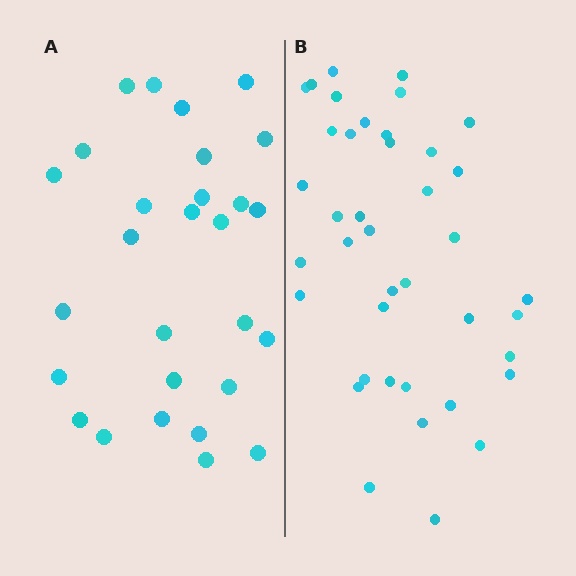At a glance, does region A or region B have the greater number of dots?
Region B (the right region) has more dots.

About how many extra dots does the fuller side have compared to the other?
Region B has roughly 12 or so more dots than region A.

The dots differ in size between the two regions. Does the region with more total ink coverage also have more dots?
No. Region A has more total ink coverage because its dots are larger, but region B actually contains more individual dots. Total area can be misleading — the number of items is what matters here.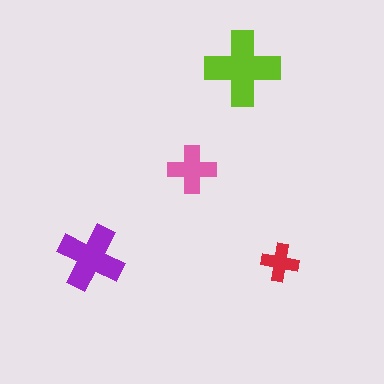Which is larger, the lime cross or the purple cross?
The lime one.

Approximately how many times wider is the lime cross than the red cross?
About 2 times wider.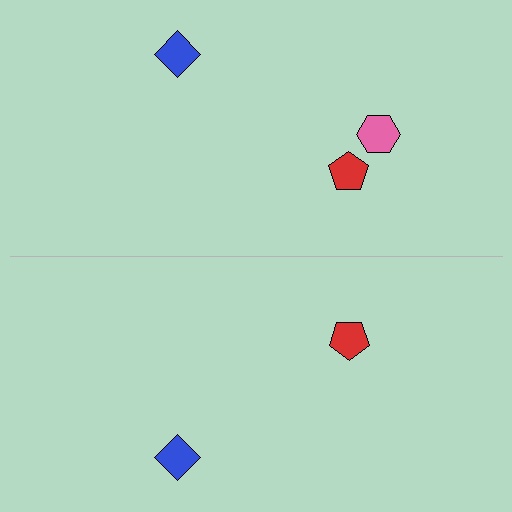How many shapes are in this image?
There are 5 shapes in this image.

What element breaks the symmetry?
A pink hexagon is missing from the bottom side.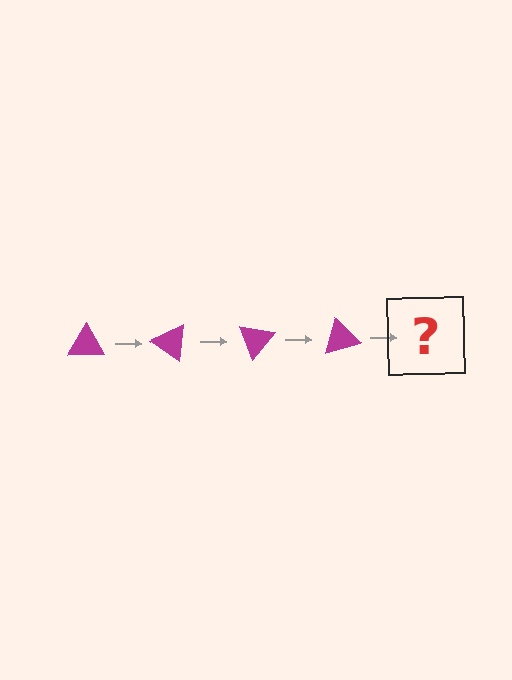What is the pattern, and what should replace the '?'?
The pattern is that the triangle rotates 35 degrees each step. The '?' should be a magenta triangle rotated 140 degrees.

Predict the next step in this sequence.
The next step is a magenta triangle rotated 140 degrees.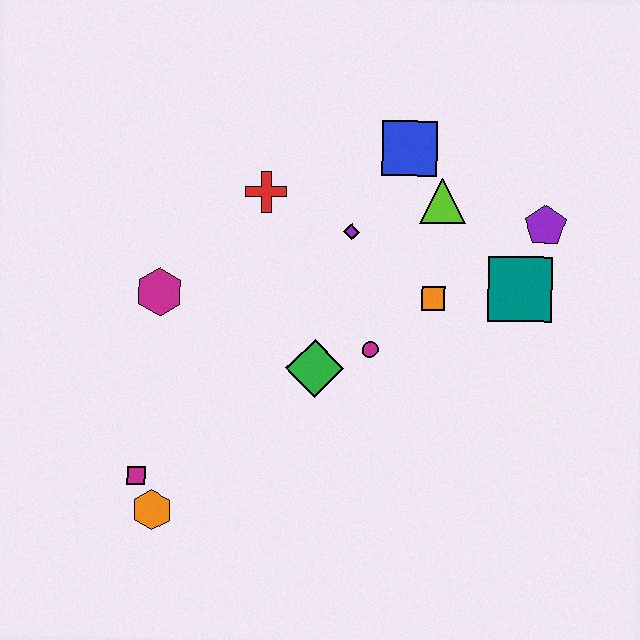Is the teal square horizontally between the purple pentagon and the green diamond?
Yes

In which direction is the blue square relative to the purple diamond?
The blue square is above the purple diamond.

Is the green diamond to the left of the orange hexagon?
No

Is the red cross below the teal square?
No